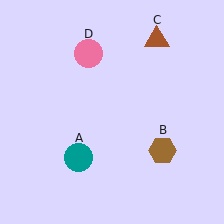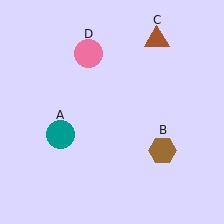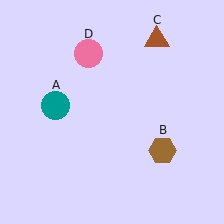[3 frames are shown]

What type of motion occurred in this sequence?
The teal circle (object A) rotated clockwise around the center of the scene.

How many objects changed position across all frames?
1 object changed position: teal circle (object A).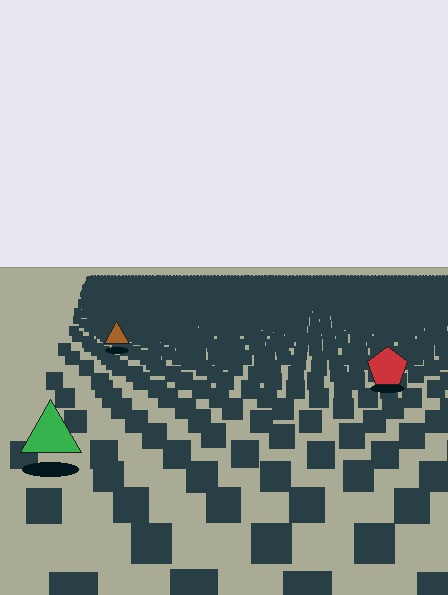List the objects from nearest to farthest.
From nearest to farthest: the green triangle, the red pentagon, the brown triangle.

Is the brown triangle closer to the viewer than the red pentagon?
No. The red pentagon is closer — you can tell from the texture gradient: the ground texture is coarser near it.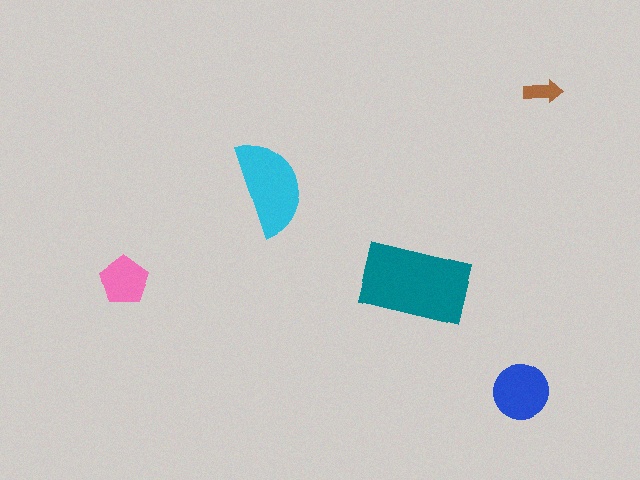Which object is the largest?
The teal rectangle.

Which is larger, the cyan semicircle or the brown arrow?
The cyan semicircle.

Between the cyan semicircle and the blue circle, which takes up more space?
The cyan semicircle.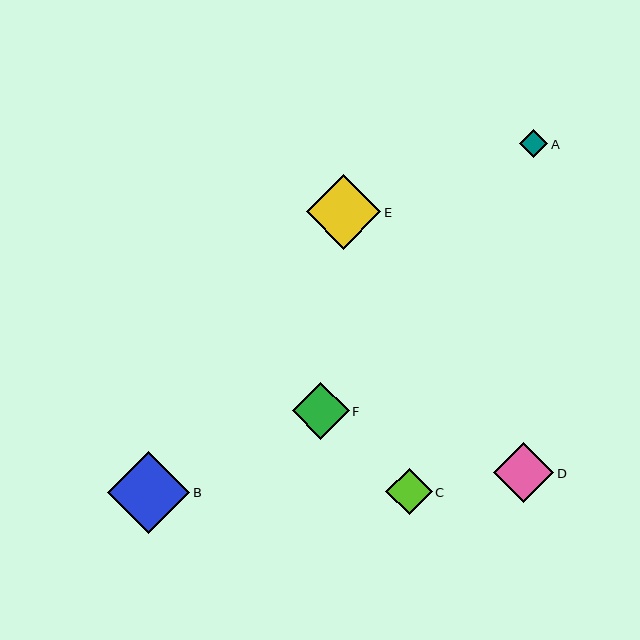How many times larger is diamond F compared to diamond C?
Diamond F is approximately 1.2 times the size of diamond C.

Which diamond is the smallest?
Diamond A is the smallest with a size of approximately 28 pixels.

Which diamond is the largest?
Diamond B is the largest with a size of approximately 83 pixels.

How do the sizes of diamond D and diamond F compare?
Diamond D and diamond F are approximately the same size.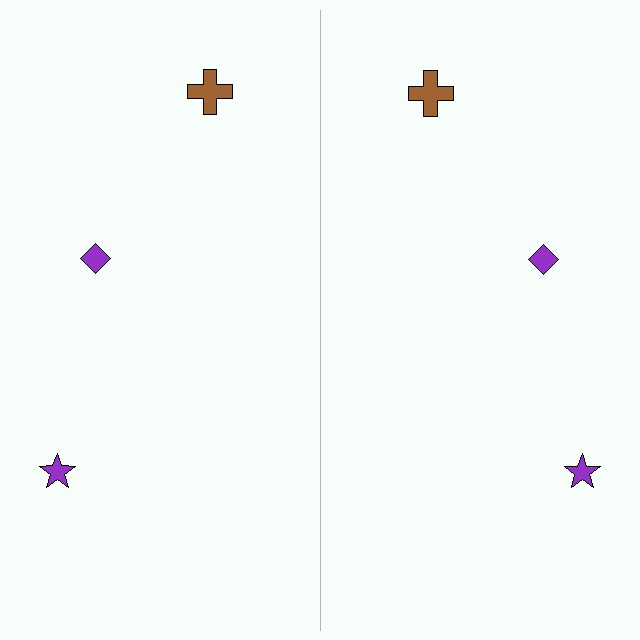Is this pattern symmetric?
Yes, this pattern has bilateral (reflection) symmetry.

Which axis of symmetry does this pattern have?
The pattern has a vertical axis of symmetry running through the center of the image.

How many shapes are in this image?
There are 6 shapes in this image.